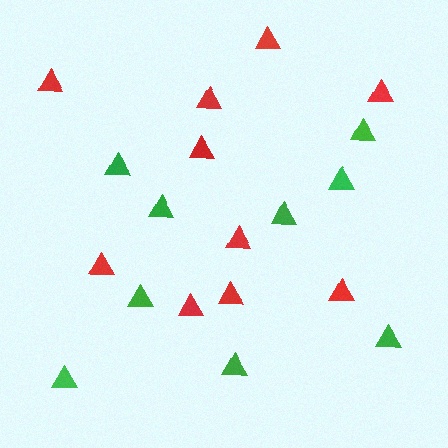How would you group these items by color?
There are 2 groups: one group of red triangles (10) and one group of green triangles (9).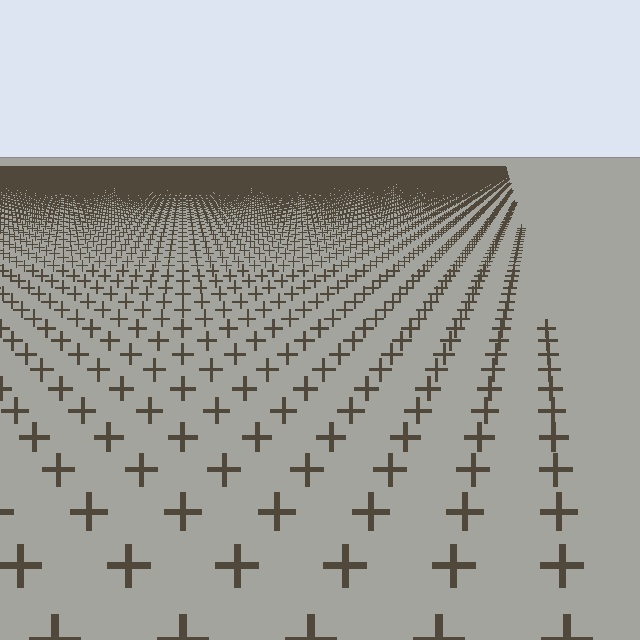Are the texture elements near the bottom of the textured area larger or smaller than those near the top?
Larger. Near the bottom, elements are closer to the viewer and appear at a bigger on-screen size.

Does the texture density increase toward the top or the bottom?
Density increases toward the top.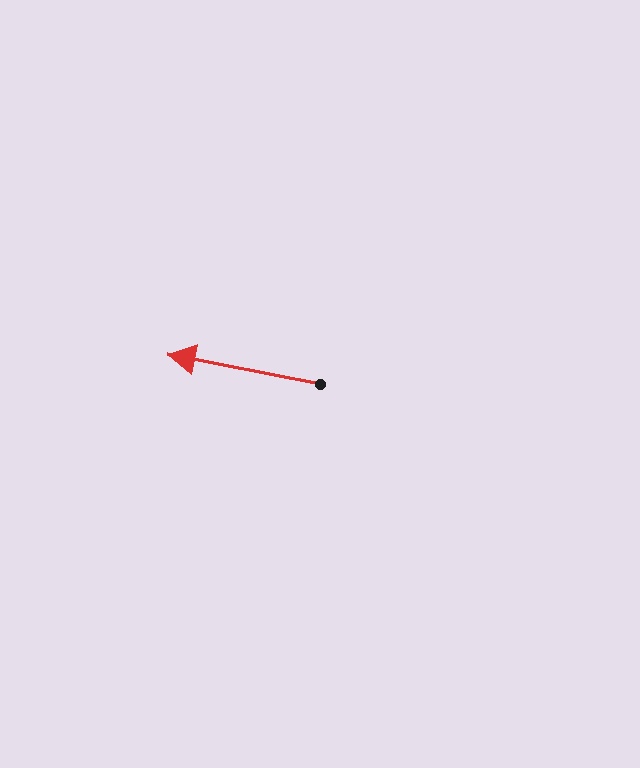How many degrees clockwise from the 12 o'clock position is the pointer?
Approximately 281 degrees.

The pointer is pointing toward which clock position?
Roughly 9 o'clock.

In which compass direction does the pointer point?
West.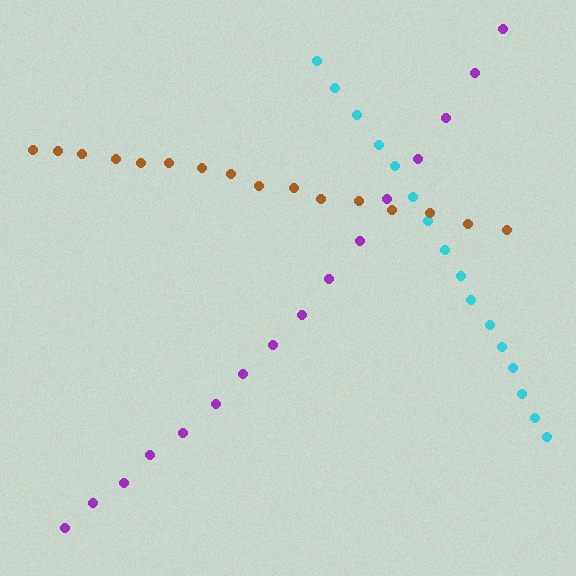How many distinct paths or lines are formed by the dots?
There are 3 distinct paths.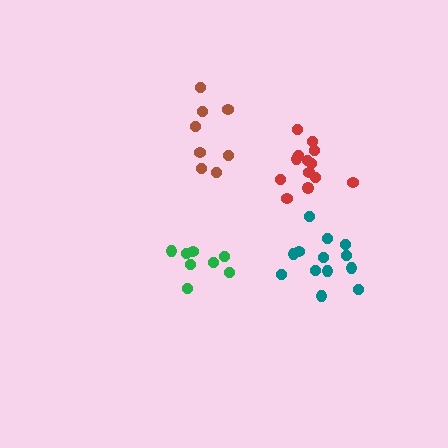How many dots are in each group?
Group 1: 8 dots, Group 2: 13 dots, Group 3: 13 dots, Group 4: 8 dots (42 total).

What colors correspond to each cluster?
The clusters are colored: brown, red, teal, green.